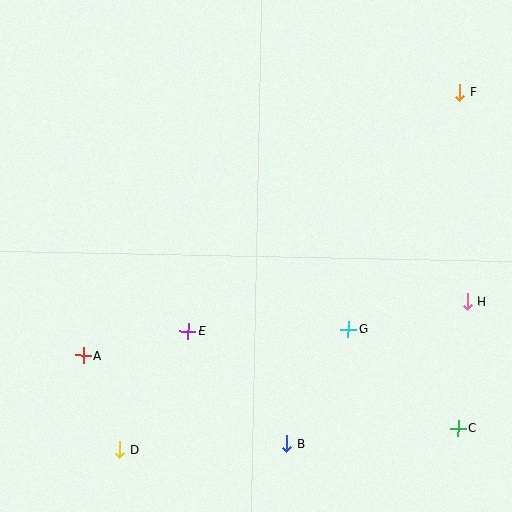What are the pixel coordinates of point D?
Point D is at (120, 450).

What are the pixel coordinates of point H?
Point H is at (467, 301).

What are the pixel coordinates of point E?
Point E is at (188, 331).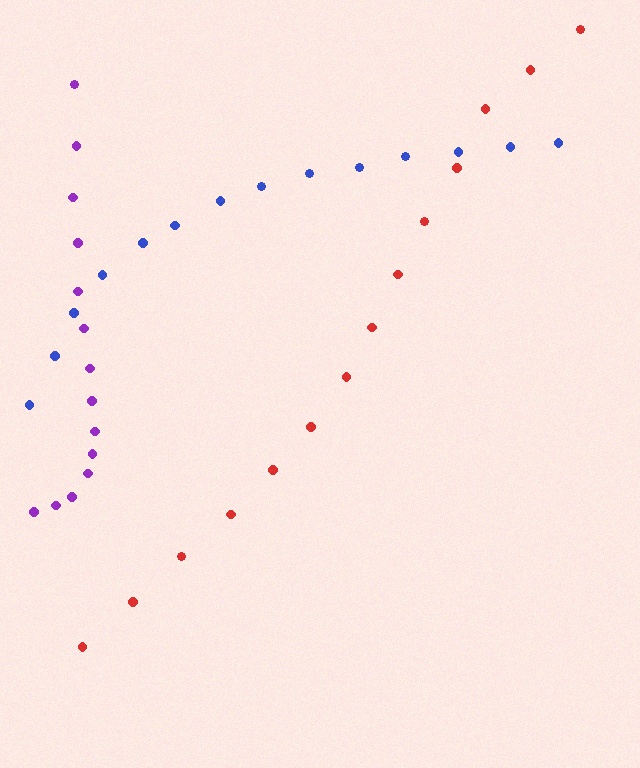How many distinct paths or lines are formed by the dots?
There are 3 distinct paths.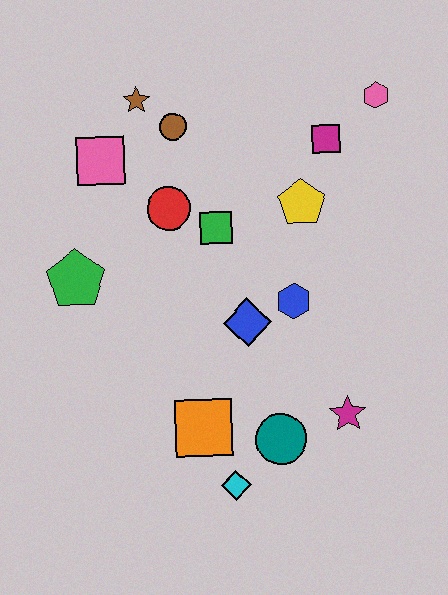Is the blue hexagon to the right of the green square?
Yes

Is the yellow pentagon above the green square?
Yes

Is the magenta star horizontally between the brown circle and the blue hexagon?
No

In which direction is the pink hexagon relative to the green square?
The pink hexagon is to the right of the green square.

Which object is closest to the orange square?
The cyan diamond is closest to the orange square.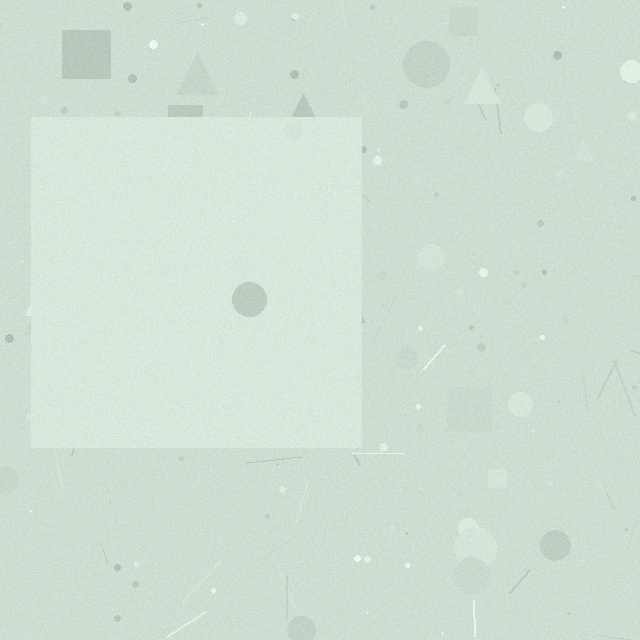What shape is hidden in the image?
A square is hidden in the image.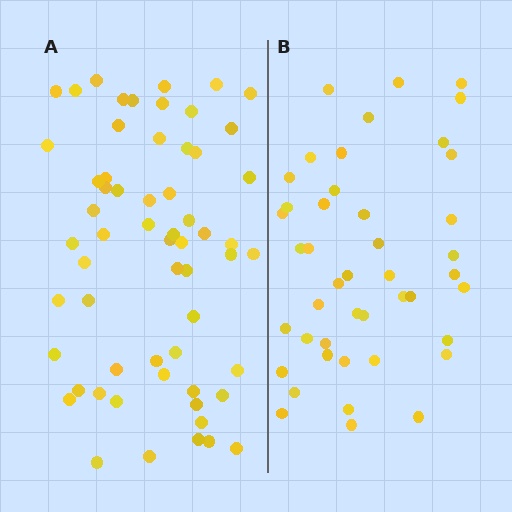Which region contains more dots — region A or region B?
Region A (the left region) has more dots.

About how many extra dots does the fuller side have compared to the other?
Region A has approximately 15 more dots than region B.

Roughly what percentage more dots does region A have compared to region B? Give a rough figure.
About 35% more.